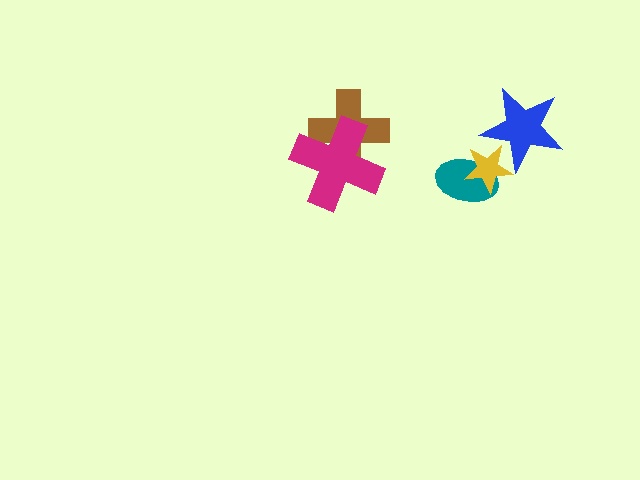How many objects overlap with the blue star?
1 object overlaps with the blue star.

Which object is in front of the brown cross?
The magenta cross is in front of the brown cross.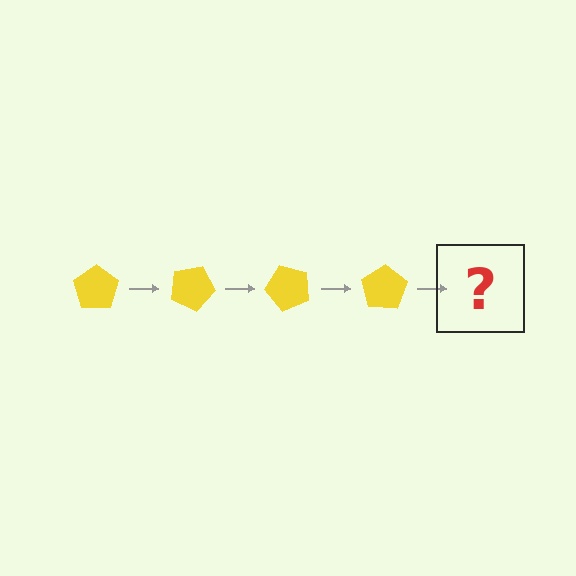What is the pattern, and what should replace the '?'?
The pattern is that the pentagon rotates 25 degrees each step. The '?' should be a yellow pentagon rotated 100 degrees.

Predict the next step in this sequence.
The next step is a yellow pentagon rotated 100 degrees.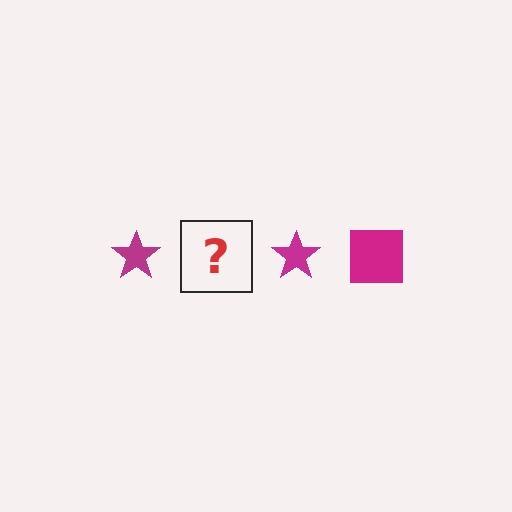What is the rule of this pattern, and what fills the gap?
The rule is that the pattern cycles through star, square shapes in magenta. The gap should be filled with a magenta square.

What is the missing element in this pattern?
The missing element is a magenta square.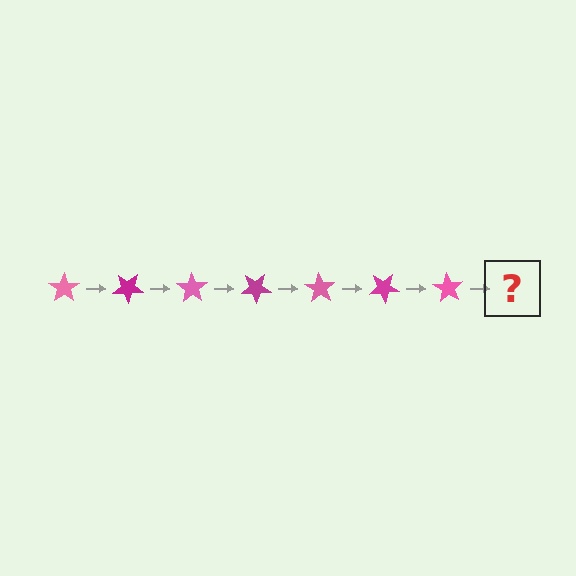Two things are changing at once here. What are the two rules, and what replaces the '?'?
The two rules are that it rotates 35 degrees each step and the color cycles through pink and magenta. The '?' should be a magenta star, rotated 245 degrees from the start.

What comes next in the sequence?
The next element should be a magenta star, rotated 245 degrees from the start.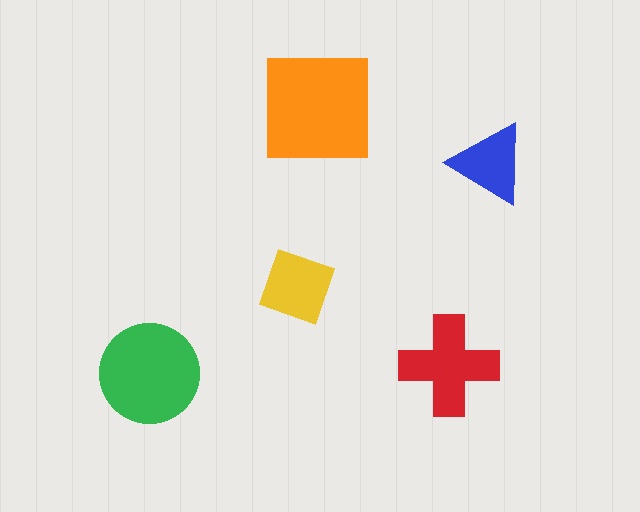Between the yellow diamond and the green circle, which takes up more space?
The green circle.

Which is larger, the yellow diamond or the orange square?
The orange square.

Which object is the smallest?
The blue triangle.